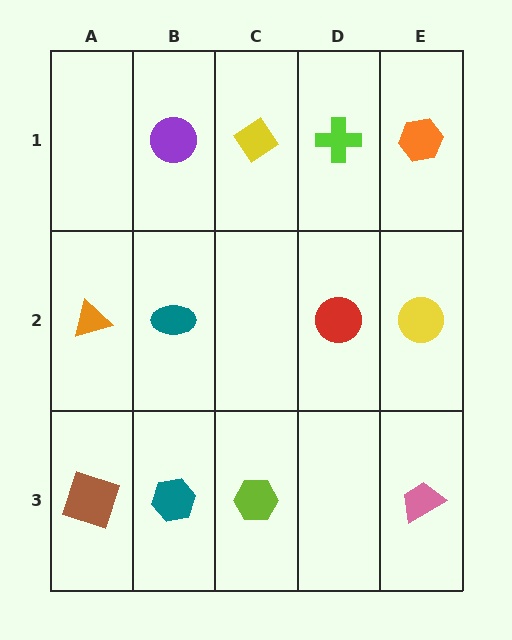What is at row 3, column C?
A lime hexagon.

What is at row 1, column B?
A purple circle.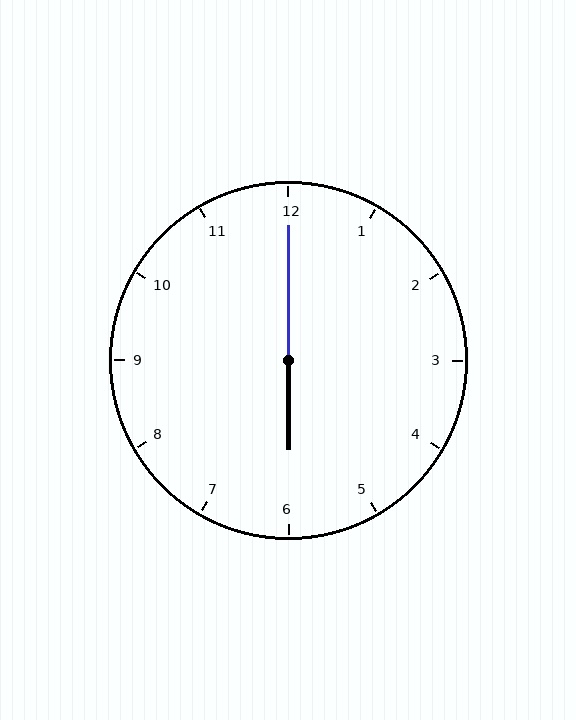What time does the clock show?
6:00.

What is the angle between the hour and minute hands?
Approximately 180 degrees.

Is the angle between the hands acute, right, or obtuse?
It is obtuse.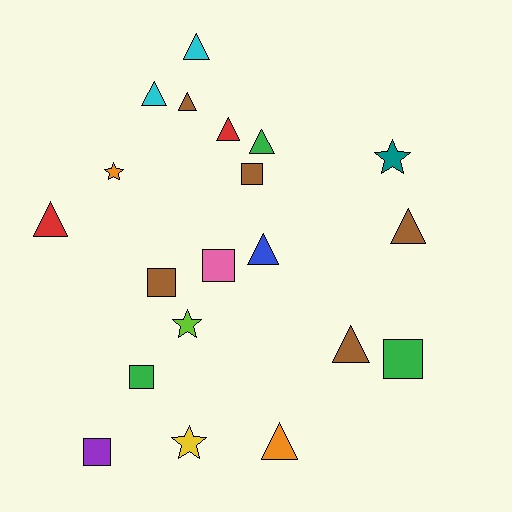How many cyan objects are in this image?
There are 2 cyan objects.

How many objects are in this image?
There are 20 objects.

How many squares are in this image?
There are 6 squares.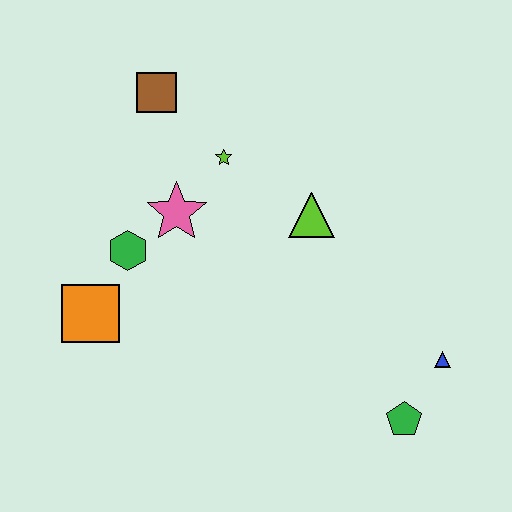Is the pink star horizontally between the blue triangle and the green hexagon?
Yes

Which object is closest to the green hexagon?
The pink star is closest to the green hexagon.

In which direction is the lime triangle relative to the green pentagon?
The lime triangle is above the green pentagon.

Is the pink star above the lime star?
No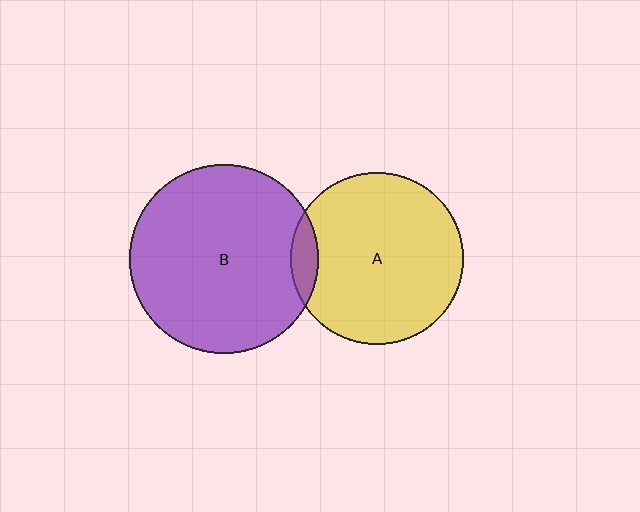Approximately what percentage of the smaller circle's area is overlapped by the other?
Approximately 10%.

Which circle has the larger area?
Circle B (purple).